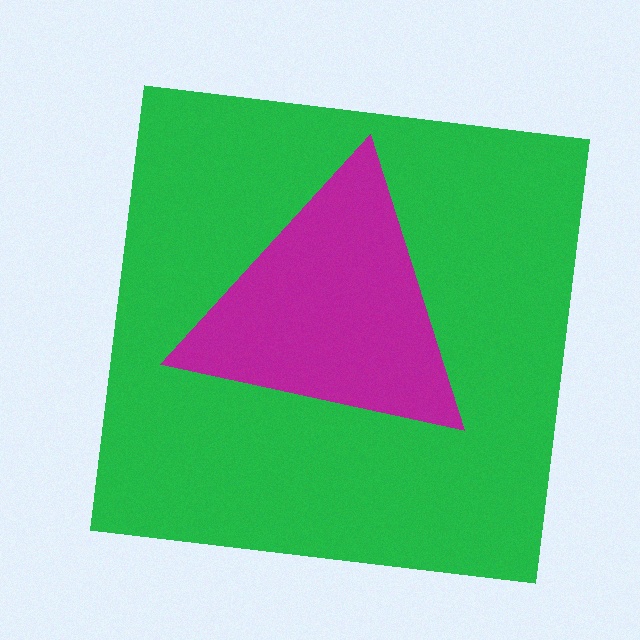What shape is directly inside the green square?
The magenta triangle.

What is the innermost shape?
The magenta triangle.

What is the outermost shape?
The green square.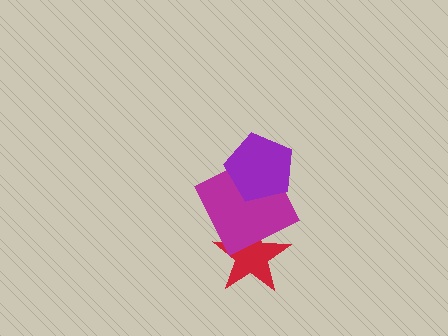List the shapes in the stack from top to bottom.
From top to bottom: the purple pentagon, the magenta square, the red star.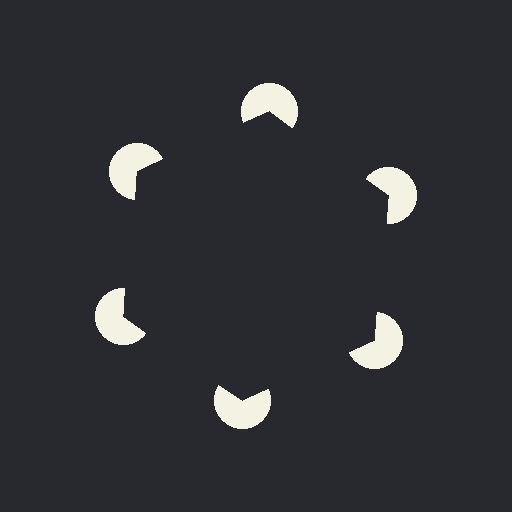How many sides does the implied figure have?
6 sides.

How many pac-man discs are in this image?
There are 6 — one at each vertex of the illusory hexagon.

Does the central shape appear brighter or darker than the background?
It typically appears slightly darker than the background, even though no actual brightness change is drawn.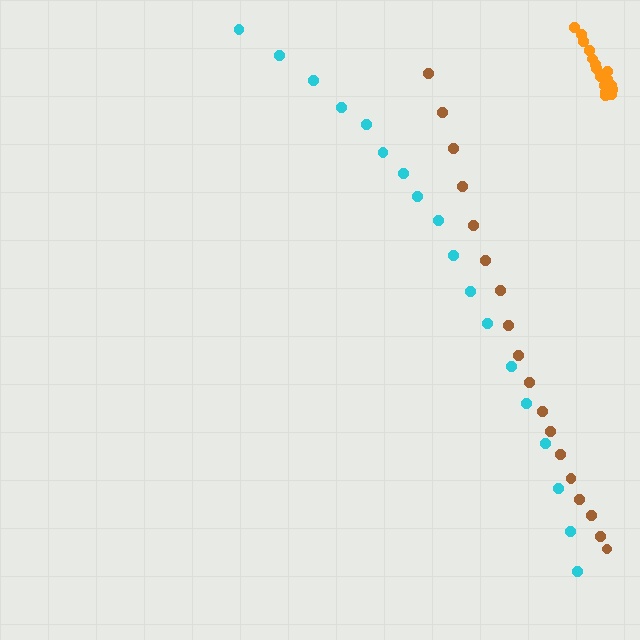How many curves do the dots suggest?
There are 3 distinct paths.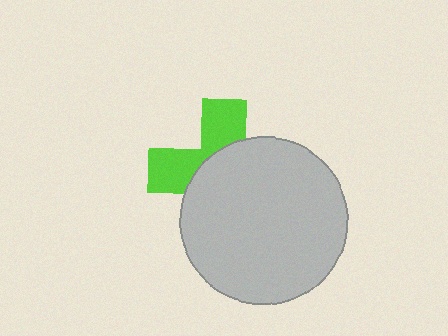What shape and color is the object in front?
The object in front is a light gray circle.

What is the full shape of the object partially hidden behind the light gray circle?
The partially hidden object is a lime cross.